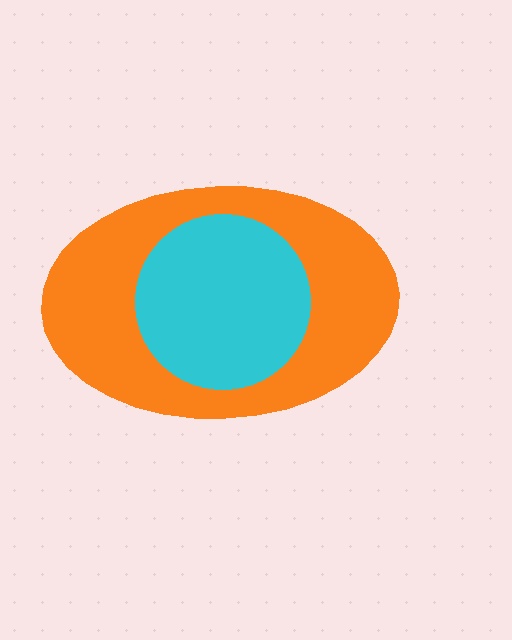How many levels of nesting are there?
2.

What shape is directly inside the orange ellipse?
The cyan circle.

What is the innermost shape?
The cyan circle.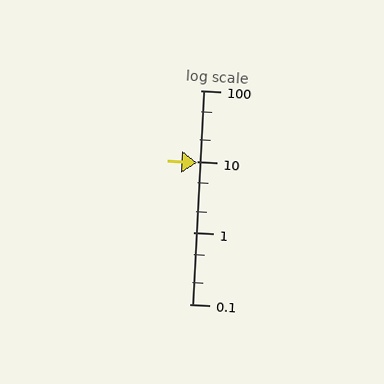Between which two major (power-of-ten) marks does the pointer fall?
The pointer is between 1 and 10.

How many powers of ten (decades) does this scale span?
The scale spans 3 decades, from 0.1 to 100.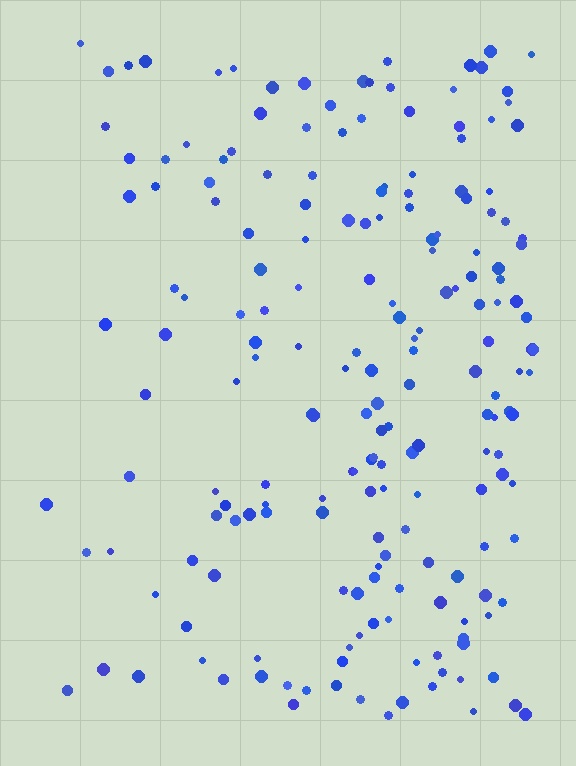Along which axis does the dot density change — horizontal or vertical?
Horizontal.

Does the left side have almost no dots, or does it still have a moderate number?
Still a moderate number, just noticeably fewer than the right.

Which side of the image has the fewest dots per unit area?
The left.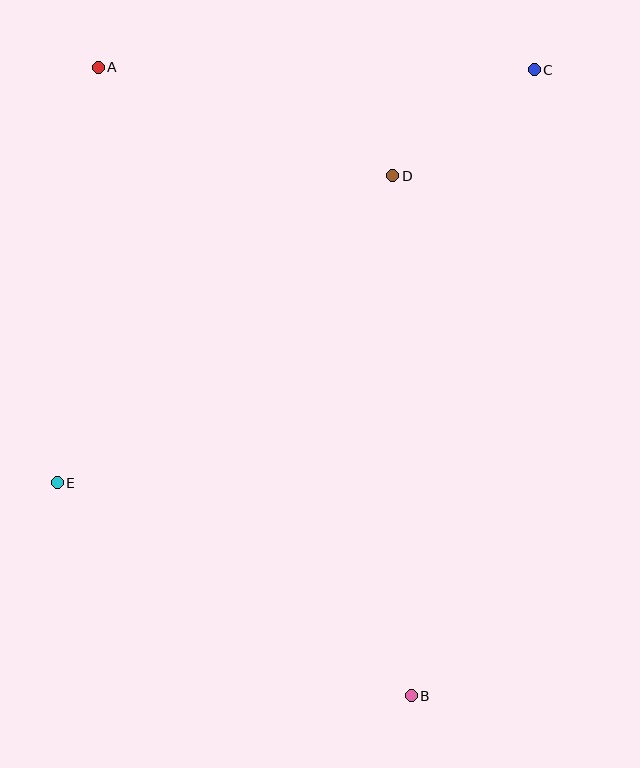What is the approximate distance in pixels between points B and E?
The distance between B and E is approximately 413 pixels.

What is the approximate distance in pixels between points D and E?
The distance between D and E is approximately 455 pixels.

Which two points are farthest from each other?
Points A and B are farthest from each other.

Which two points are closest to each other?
Points C and D are closest to each other.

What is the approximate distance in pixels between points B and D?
The distance between B and D is approximately 520 pixels.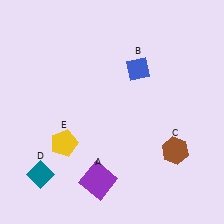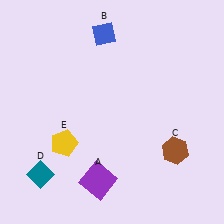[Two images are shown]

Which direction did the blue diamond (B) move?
The blue diamond (B) moved up.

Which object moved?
The blue diamond (B) moved up.